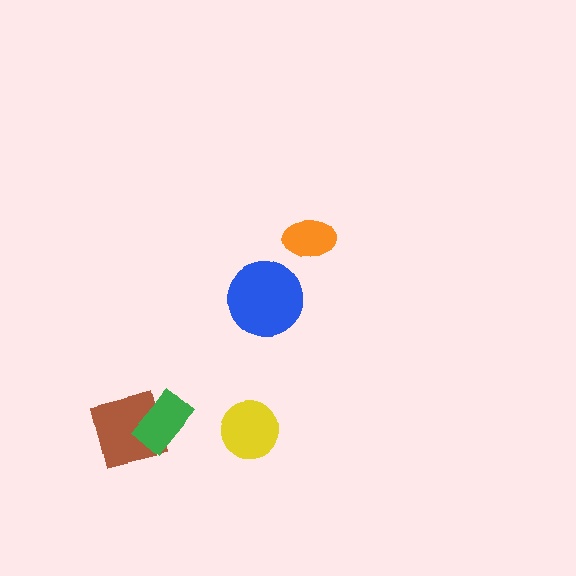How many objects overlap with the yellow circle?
0 objects overlap with the yellow circle.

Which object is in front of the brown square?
The green rectangle is in front of the brown square.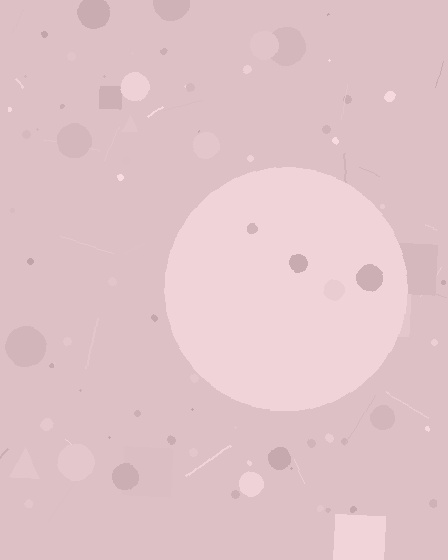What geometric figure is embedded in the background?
A circle is embedded in the background.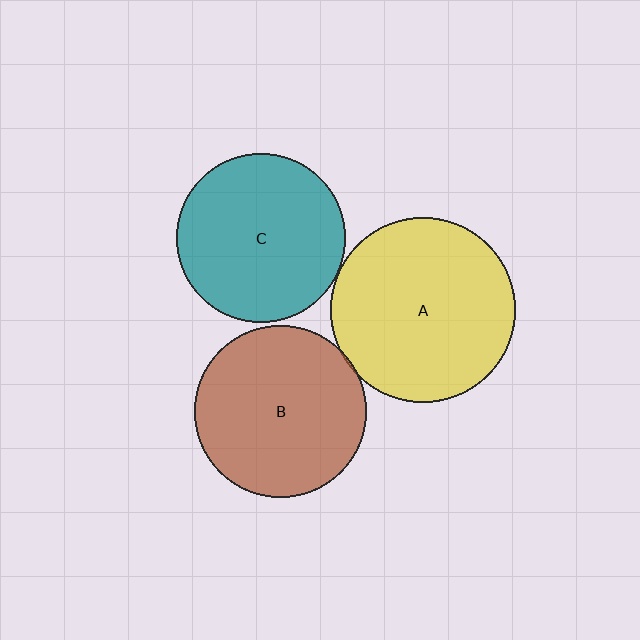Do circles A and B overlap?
Yes.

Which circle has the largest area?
Circle A (yellow).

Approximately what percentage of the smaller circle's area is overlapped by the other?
Approximately 5%.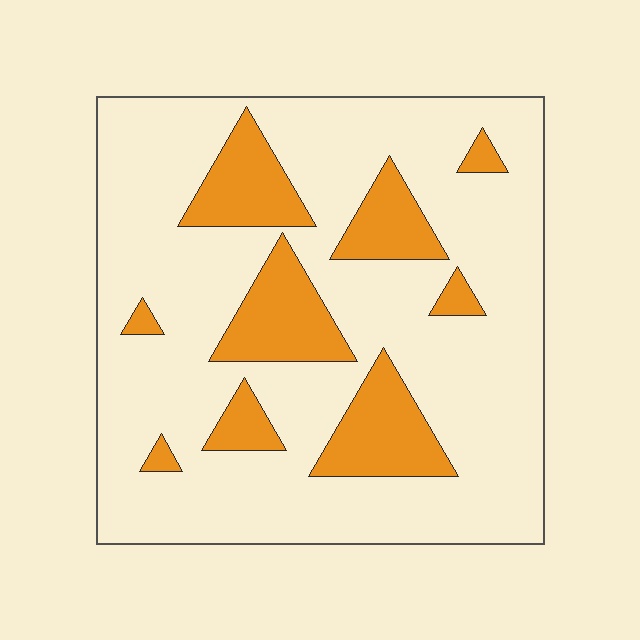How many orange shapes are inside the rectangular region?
9.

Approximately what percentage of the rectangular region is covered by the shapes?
Approximately 20%.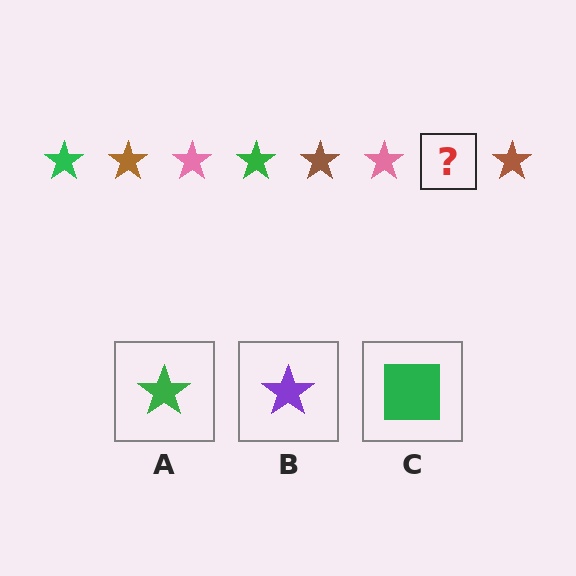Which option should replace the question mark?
Option A.